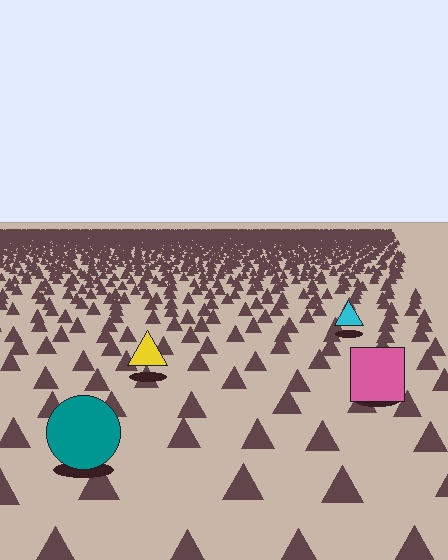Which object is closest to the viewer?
The teal circle is closest. The texture marks near it are larger and more spread out.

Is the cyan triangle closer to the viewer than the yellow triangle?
No. The yellow triangle is closer — you can tell from the texture gradient: the ground texture is coarser near it.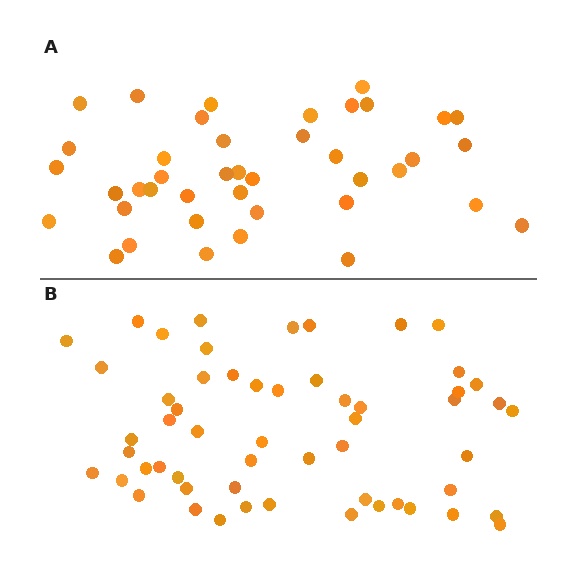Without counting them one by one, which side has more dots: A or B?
Region B (the bottom region) has more dots.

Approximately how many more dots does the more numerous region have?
Region B has approximately 15 more dots than region A.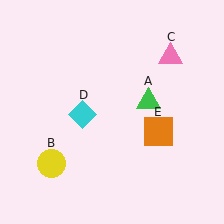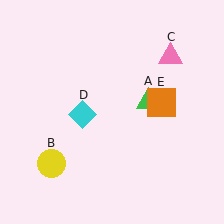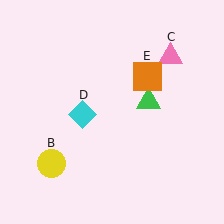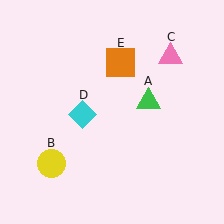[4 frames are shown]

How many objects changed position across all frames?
1 object changed position: orange square (object E).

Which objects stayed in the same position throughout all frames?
Green triangle (object A) and yellow circle (object B) and pink triangle (object C) and cyan diamond (object D) remained stationary.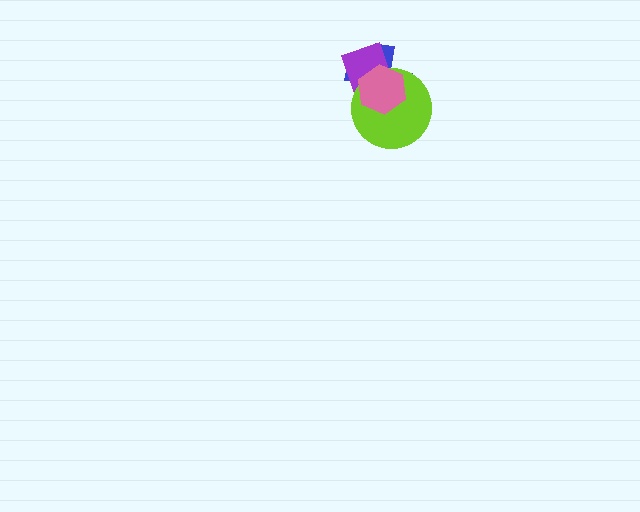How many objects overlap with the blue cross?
3 objects overlap with the blue cross.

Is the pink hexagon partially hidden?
No, no other shape covers it.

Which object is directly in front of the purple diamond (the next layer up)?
The lime circle is directly in front of the purple diamond.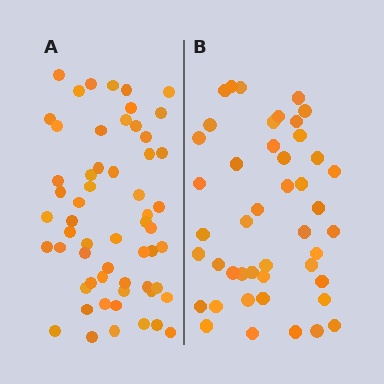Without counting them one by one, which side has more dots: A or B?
Region A (the left region) has more dots.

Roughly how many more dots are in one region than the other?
Region A has approximately 15 more dots than region B.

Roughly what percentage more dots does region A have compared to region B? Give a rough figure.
About 30% more.